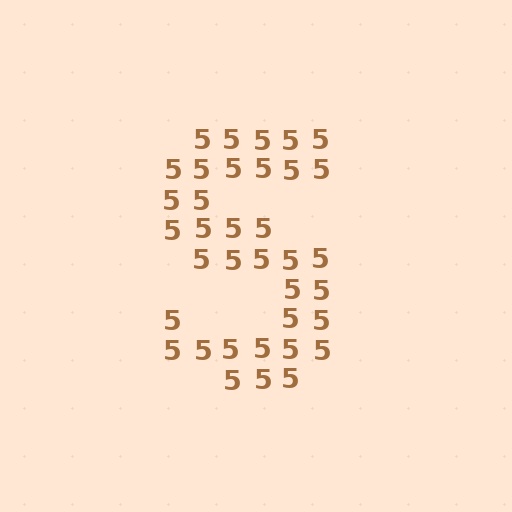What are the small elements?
The small elements are digit 5's.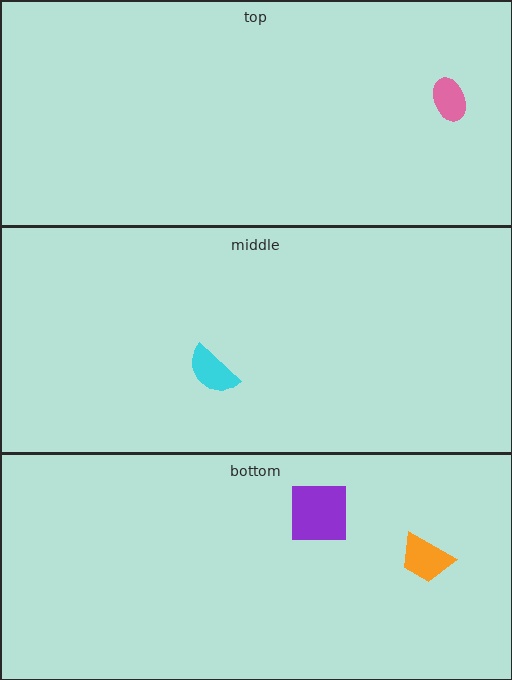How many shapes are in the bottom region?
2.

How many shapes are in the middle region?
1.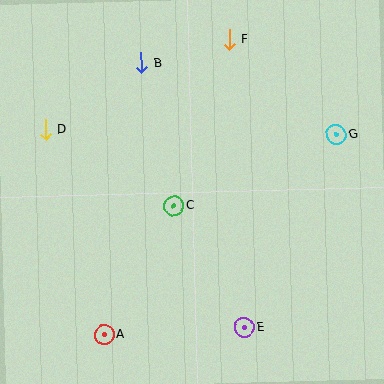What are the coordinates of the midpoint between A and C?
The midpoint between A and C is at (139, 270).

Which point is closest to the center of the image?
Point C at (174, 206) is closest to the center.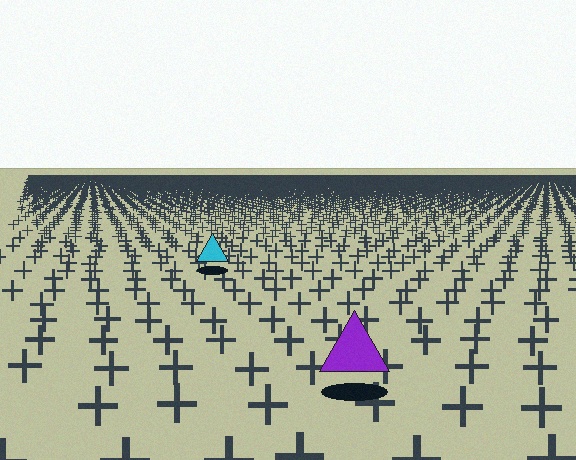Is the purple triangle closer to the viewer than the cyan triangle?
Yes. The purple triangle is closer — you can tell from the texture gradient: the ground texture is coarser near it.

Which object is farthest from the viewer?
The cyan triangle is farthest from the viewer. It appears smaller and the ground texture around it is denser.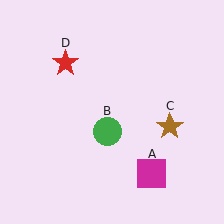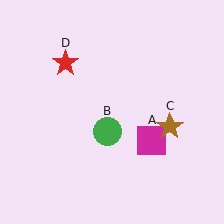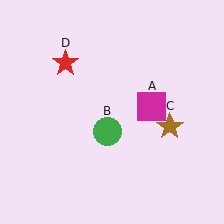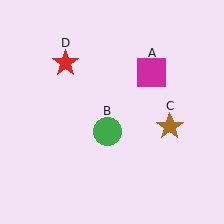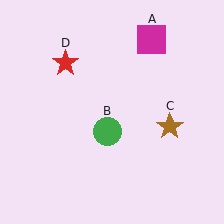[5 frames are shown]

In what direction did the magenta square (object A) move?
The magenta square (object A) moved up.